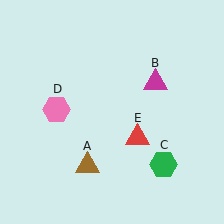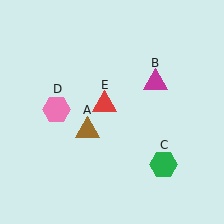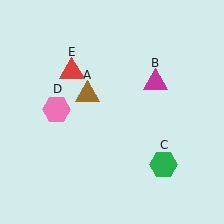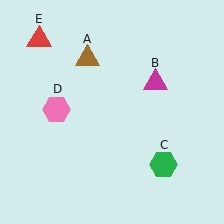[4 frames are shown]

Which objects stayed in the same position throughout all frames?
Magenta triangle (object B) and green hexagon (object C) and pink hexagon (object D) remained stationary.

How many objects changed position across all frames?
2 objects changed position: brown triangle (object A), red triangle (object E).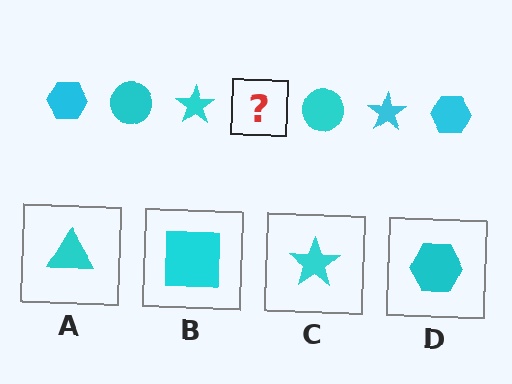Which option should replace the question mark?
Option D.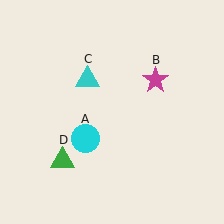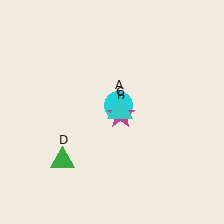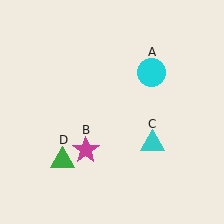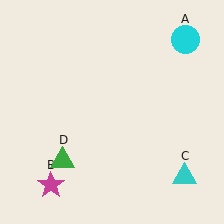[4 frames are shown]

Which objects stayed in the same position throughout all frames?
Green triangle (object D) remained stationary.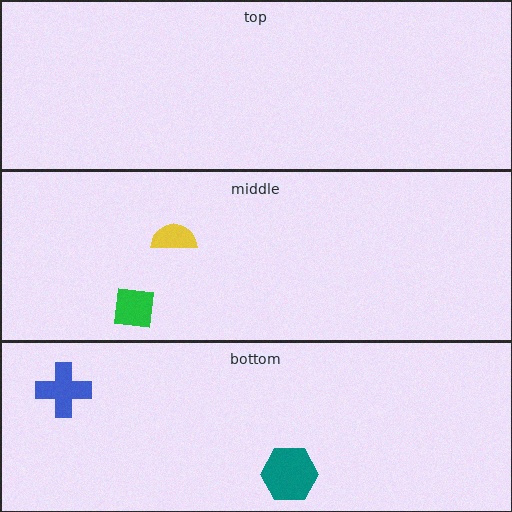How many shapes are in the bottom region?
2.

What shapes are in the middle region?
The green square, the yellow semicircle.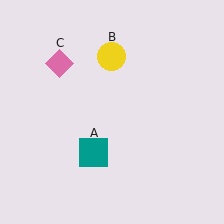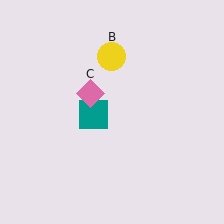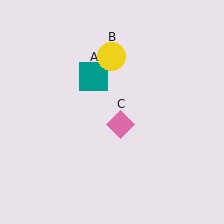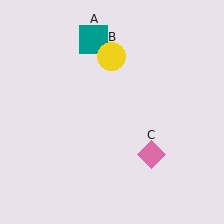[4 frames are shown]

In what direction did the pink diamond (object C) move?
The pink diamond (object C) moved down and to the right.